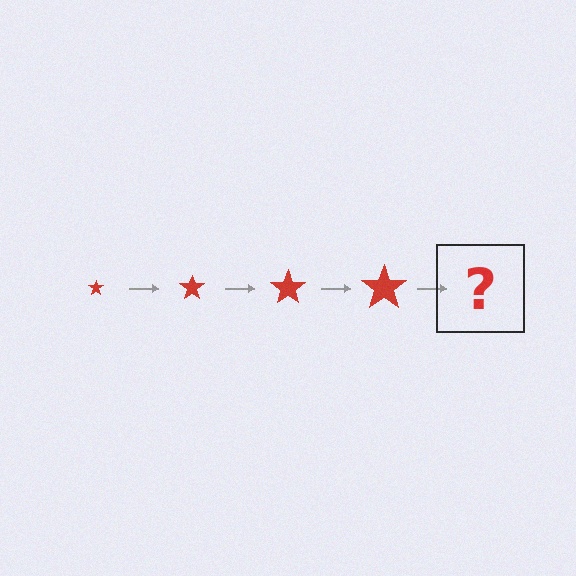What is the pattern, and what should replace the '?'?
The pattern is that the star gets progressively larger each step. The '?' should be a red star, larger than the previous one.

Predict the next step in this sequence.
The next step is a red star, larger than the previous one.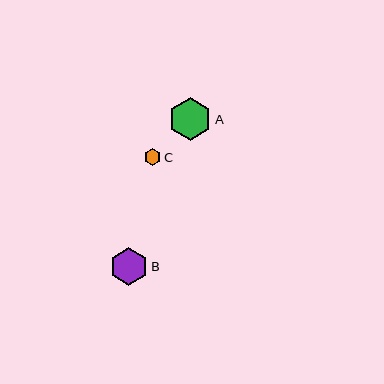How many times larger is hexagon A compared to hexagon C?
Hexagon A is approximately 2.6 times the size of hexagon C.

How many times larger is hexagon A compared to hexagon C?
Hexagon A is approximately 2.6 times the size of hexagon C.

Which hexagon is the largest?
Hexagon A is the largest with a size of approximately 43 pixels.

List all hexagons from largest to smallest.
From largest to smallest: A, B, C.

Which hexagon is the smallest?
Hexagon C is the smallest with a size of approximately 16 pixels.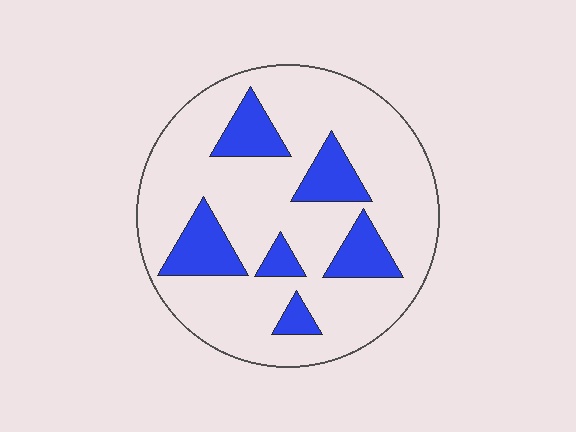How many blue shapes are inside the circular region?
6.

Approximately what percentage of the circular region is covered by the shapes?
Approximately 20%.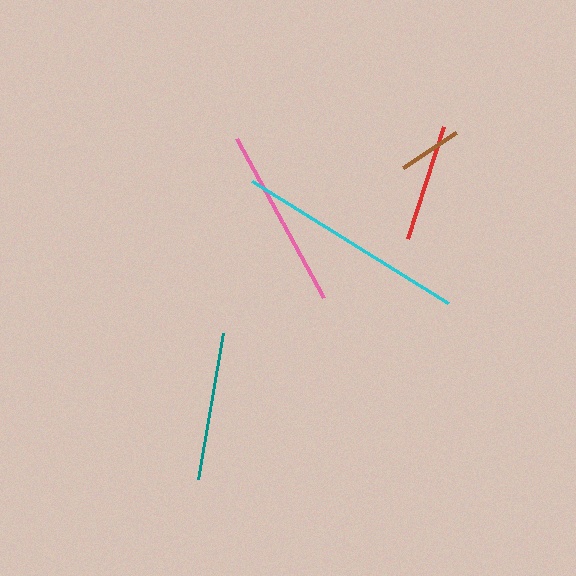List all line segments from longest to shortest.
From longest to shortest: cyan, pink, teal, red, brown.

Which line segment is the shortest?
The brown line is the shortest at approximately 63 pixels.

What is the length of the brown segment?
The brown segment is approximately 63 pixels long.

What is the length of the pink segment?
The pink segment is approximately 182 pixels long.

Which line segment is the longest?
The cyan line is the longest at approximately 231 pixels.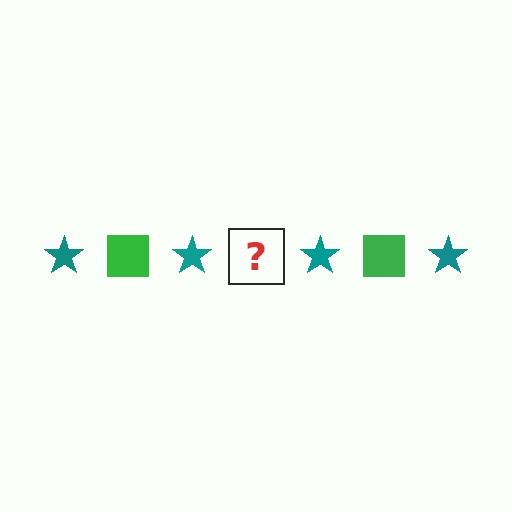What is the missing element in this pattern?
The missing element is a green square.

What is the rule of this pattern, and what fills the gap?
The rule is that the pattern alternates between teal star and green square. The gap should be filled with a green square.